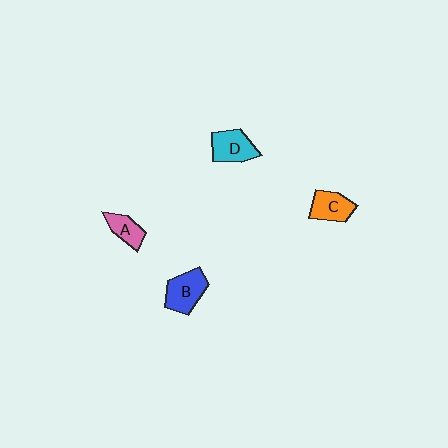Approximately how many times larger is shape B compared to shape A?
Approximately 1.6 times.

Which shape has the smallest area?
Shape A (pink).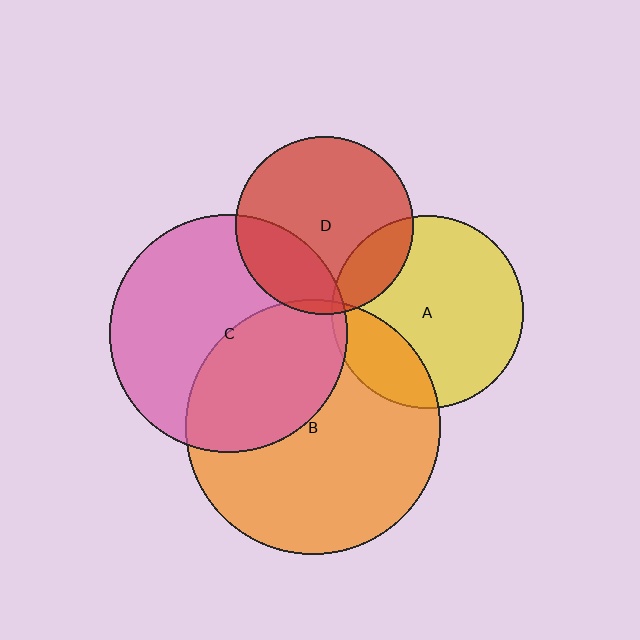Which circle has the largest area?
Circle B (orange).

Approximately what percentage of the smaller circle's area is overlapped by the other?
Approximately 5%.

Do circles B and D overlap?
Yes.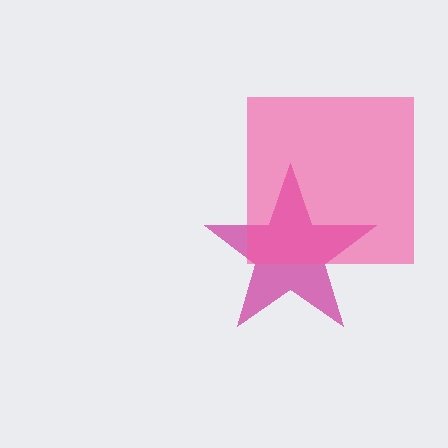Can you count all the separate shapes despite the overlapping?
Yes, there are 2 separate shapes.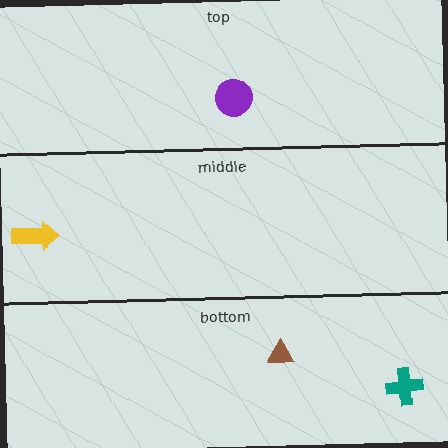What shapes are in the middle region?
The yellow arrow.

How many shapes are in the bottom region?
2.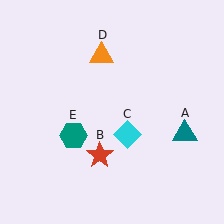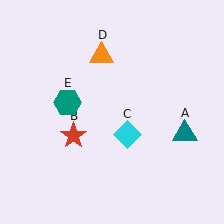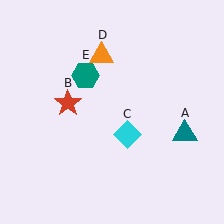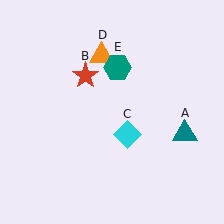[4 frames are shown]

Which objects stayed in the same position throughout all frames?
Teal triangle (object A) and cyan diamond (object C) and orange triangle (object D) remained stationary.